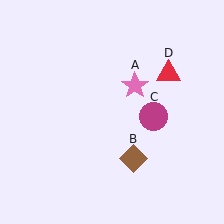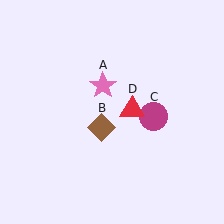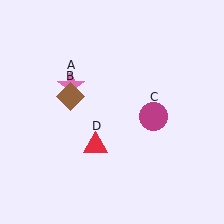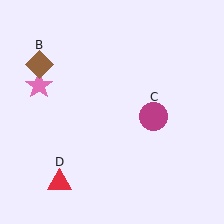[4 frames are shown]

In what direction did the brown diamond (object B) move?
The brown diamond (object B) moved up and to the left.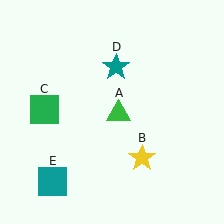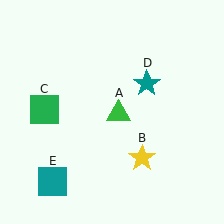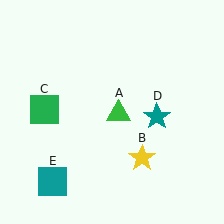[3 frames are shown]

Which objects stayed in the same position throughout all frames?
Green triangle (object A) and yellow star (object B) and green square (object C) and teal square (object E) remained stationary.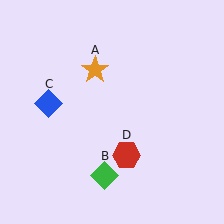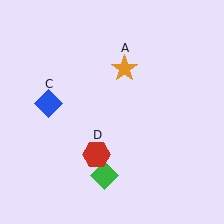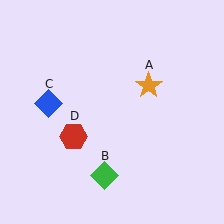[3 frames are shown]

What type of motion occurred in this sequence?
The orange star (object A), red hexagon (object D) rotated clockwise around the center of the scene.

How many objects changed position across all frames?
2 objects changed position: orange star (object A), red hexagon (object D).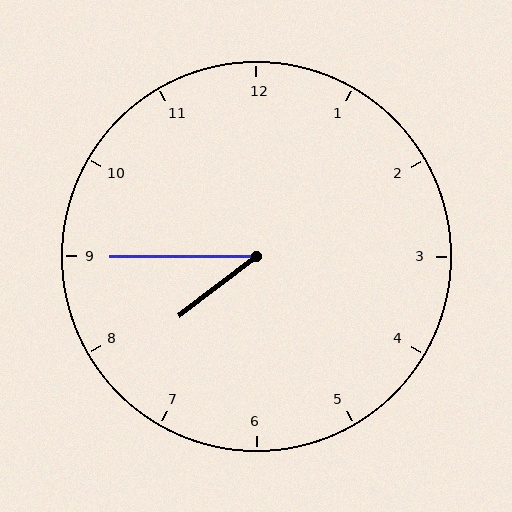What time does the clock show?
7:45.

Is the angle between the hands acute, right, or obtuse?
It is acute.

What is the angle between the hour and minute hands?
Approximately 38 degrees.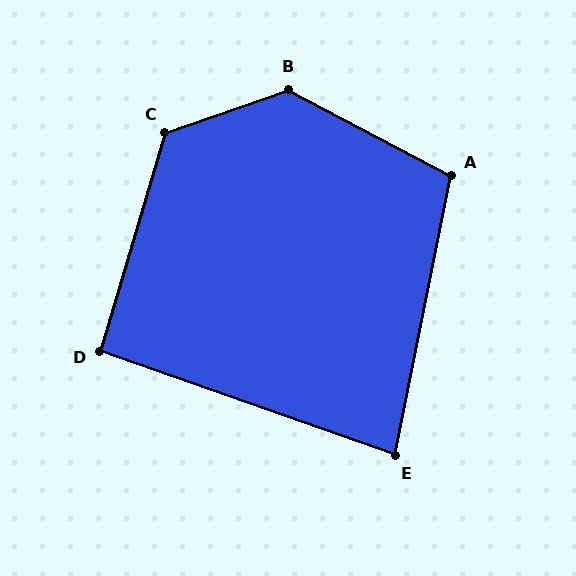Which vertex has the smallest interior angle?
E, at approximately 82 degrees.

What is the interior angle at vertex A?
Approximately 106 degrees (obtuse).